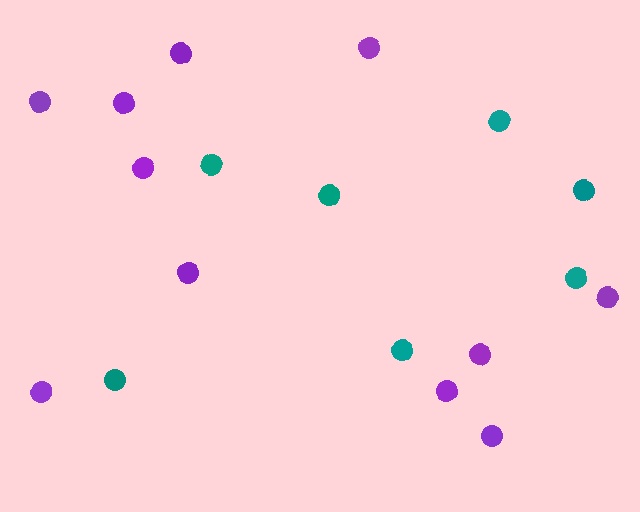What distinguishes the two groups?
There are 2 groups: one group of teal circles (7) and one group of purple circles (11).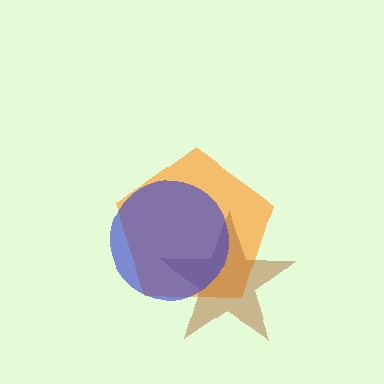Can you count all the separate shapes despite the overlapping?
Yes, there are 3 separate shapes.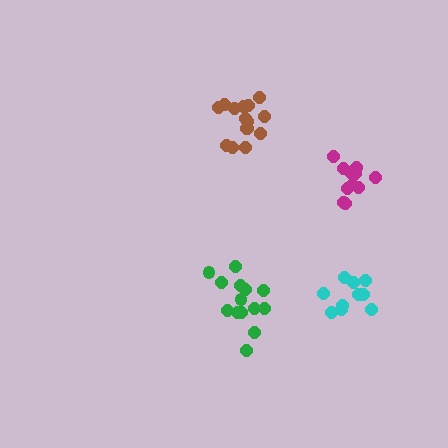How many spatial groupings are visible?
There are 4 spatial groupings.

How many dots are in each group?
Group 1: 16 dots, Group 2: 11 dots, Group 3: 10 dots, Group 4: 14 dots (51 total).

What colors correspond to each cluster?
The clusters are colored: brown, magenta, cyan, green.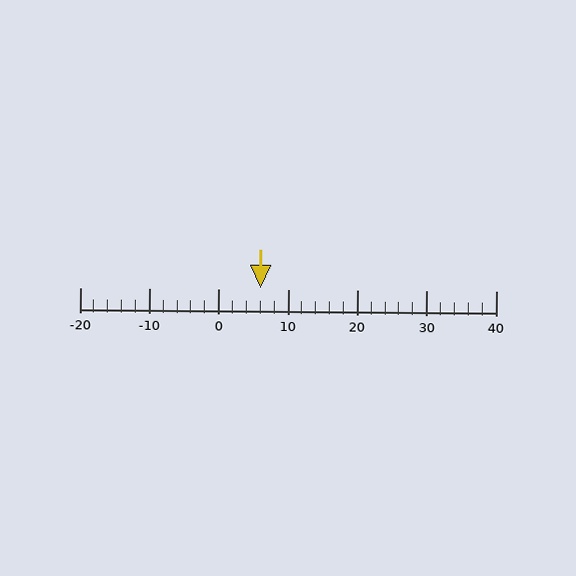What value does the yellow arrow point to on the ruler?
The yellow arrow points to approximately 6.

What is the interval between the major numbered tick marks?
The major tick marks are spaced 10 units apart.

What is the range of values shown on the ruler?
The ruler shows values from -20 to 40.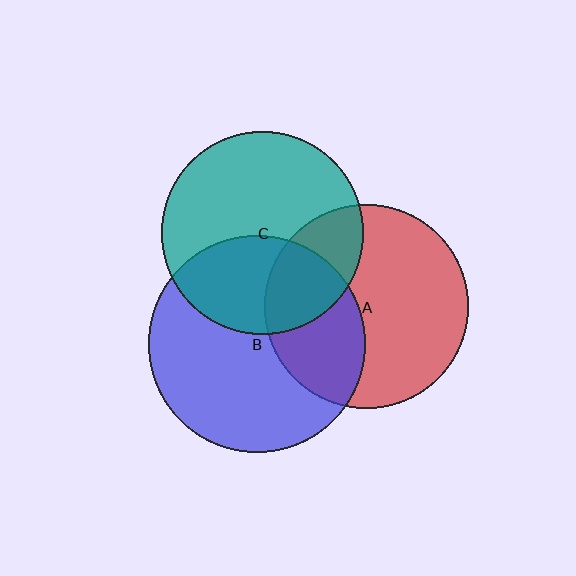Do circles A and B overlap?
Yes.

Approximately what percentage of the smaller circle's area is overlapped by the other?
Approximately 35%.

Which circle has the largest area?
Circle B (blue).